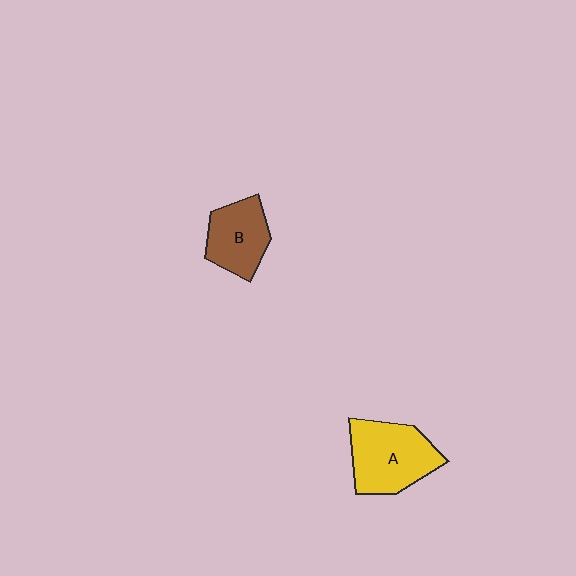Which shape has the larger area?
Shape A (yellow).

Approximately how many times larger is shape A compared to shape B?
Approximately 1.4 times.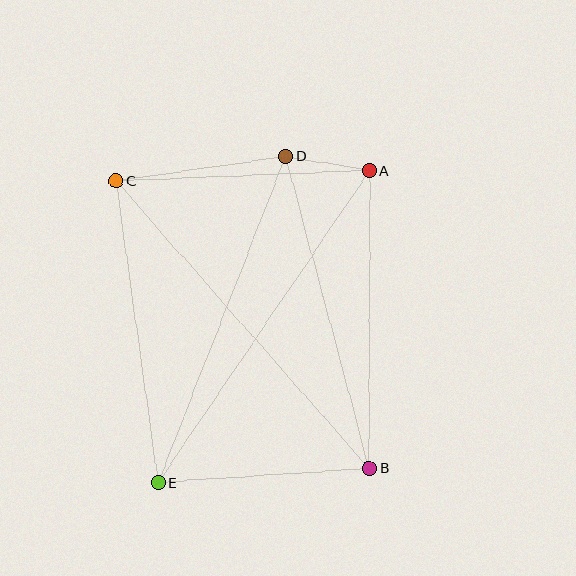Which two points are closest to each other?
Points A and D are closest to each other.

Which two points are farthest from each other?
Points B and C are farthest from each other.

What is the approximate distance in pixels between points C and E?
The distance between C and E is approximately 305 pixels.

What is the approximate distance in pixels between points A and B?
The distance between A and B is approximately 297 pixels.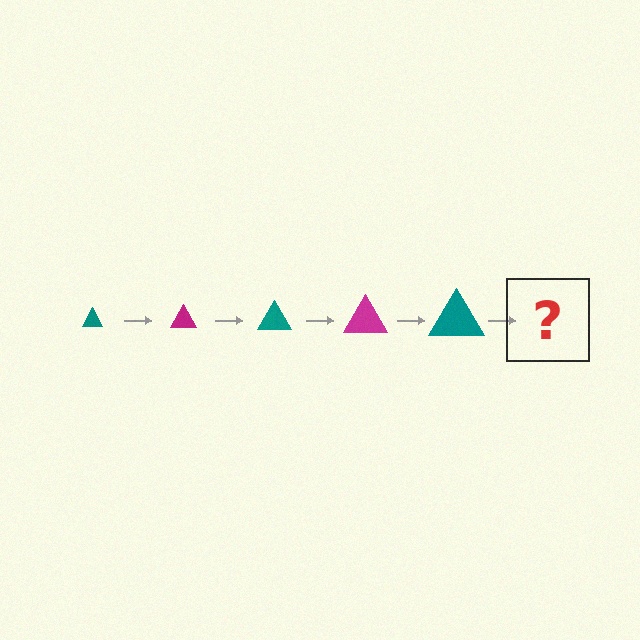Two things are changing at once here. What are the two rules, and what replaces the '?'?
The two rules are that the triangle grows larger each step and the color cycles through teal and magenta. The '?' should be a magenta triangle, larger than the previous one.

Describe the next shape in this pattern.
It should be a magenta triangle, larger than the previous one.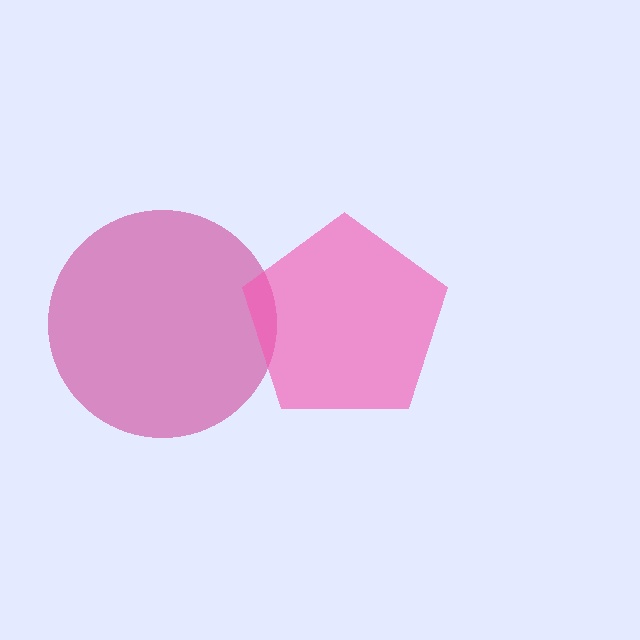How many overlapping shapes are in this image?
There are 2 overlapping shapes in the image.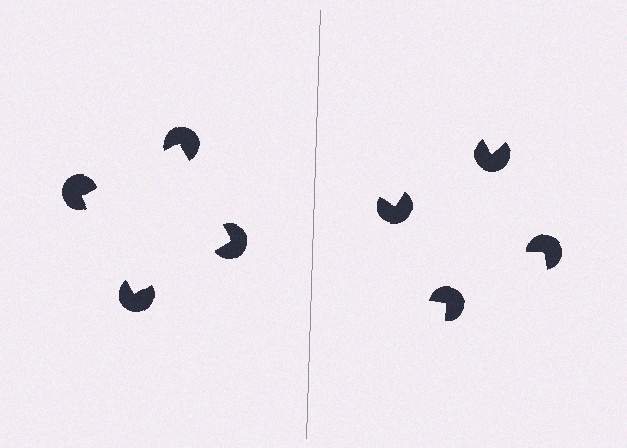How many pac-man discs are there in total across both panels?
8 — 4 on each side.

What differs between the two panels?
The pac-man discs are positioned identically on both sides; only the wedge orientations differ. On the left they align to a square; on the right they are misaligned.